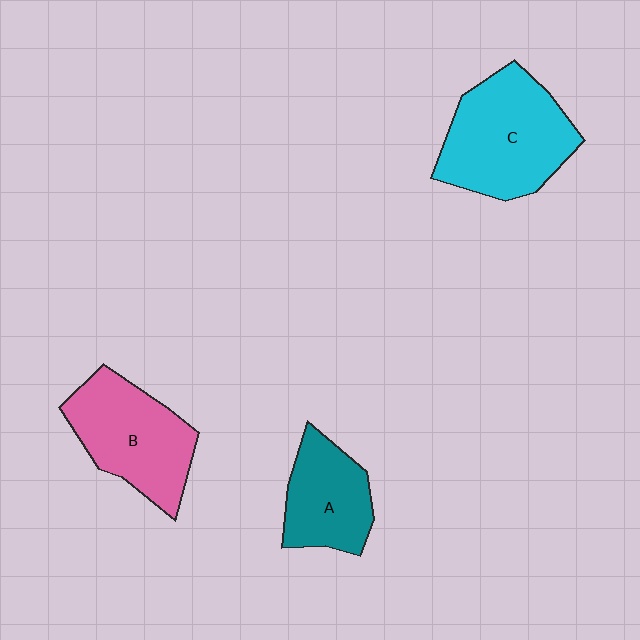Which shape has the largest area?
Shape C (cyan).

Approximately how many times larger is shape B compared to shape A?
Approximately 1.3 times.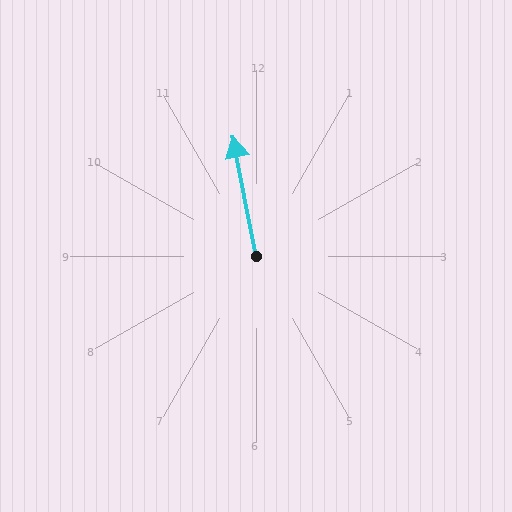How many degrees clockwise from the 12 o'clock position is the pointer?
Approximately 349 degrees.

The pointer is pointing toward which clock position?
Roughly 12 o'clock.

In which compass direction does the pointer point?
North.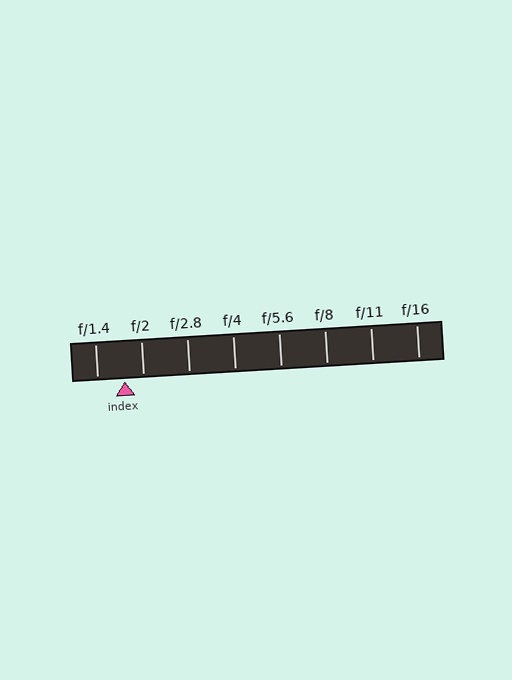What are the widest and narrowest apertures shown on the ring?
The widest aperture shown is f/1.4 and the narrowest is f/16.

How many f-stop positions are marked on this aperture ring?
There are 8 f-stop positions marked.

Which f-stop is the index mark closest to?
The index mark is closest to f/2.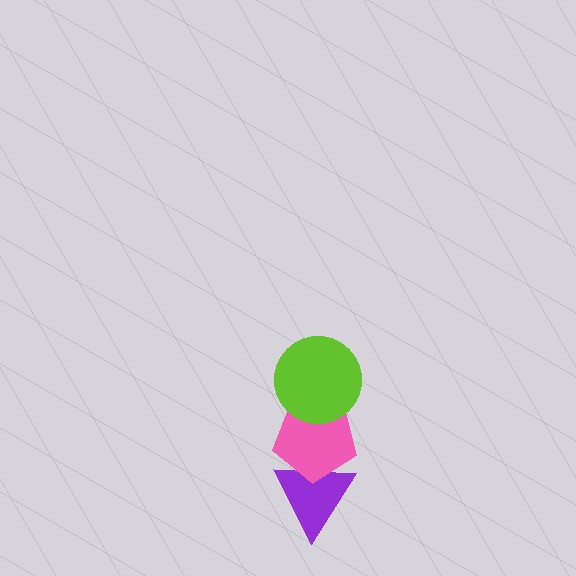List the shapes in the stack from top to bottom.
From top to bottom: the lime circle, the pink pentagon, the purple triangle.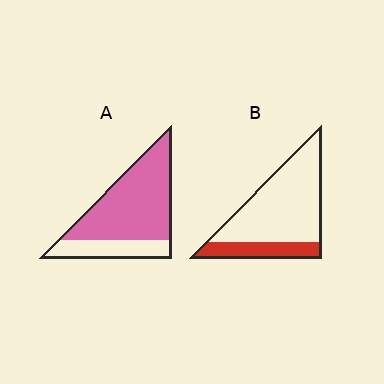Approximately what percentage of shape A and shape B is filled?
A is approximately 75% and B is approximately 25%.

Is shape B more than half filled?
No.